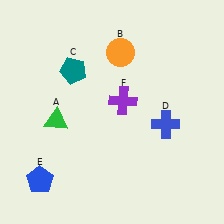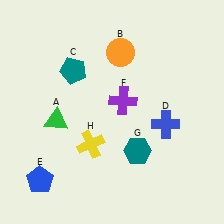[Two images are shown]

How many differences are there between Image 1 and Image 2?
There are 2 differences between the two images.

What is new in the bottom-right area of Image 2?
A teal hexagon (G) was added in the bottom-right area of Image 2.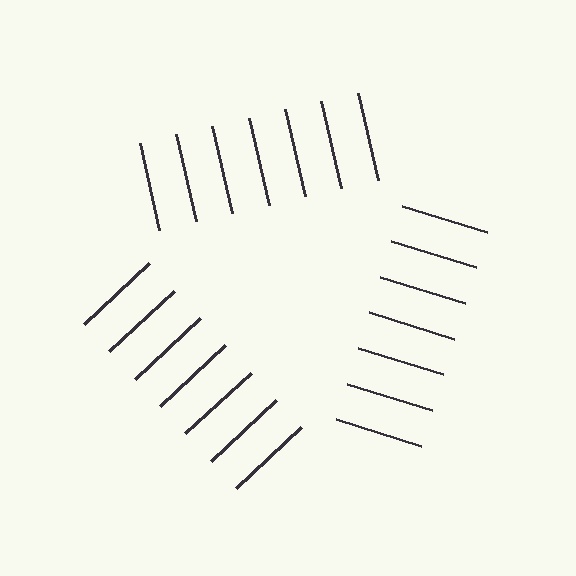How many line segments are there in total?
21 — 7 along each of the 3 edges.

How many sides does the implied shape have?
3 sides — the line-ends trace a triangle.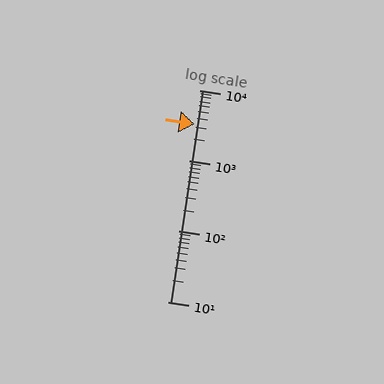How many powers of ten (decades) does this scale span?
The scale spans 3 decades, from 10 to 10000.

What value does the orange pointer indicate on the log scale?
The pointer indicates approximately 3300.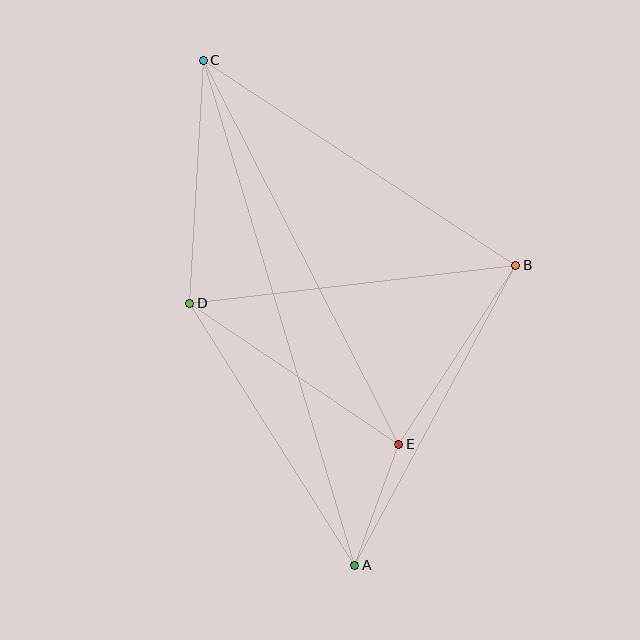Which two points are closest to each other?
Points A and E are closest to each other.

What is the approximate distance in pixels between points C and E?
The distance between C and E is approximately 431 pixels.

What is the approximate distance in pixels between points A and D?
The distance between A and D is approximately 309 pixels.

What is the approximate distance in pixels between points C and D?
The distance between C and D is approximately 244 pixels.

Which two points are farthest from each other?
Points A and C are farthest from each other.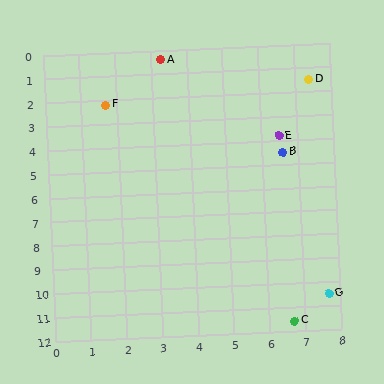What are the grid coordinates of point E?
Point E is at approximately (6.5, 3.8).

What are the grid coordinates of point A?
Point A is at approximately (3.3, 0.4).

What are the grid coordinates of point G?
Point G is at approximately (7.7, 10.5).